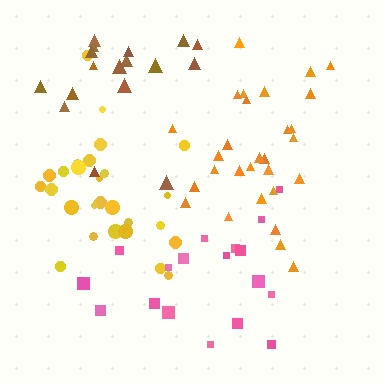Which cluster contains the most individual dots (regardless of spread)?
Orange (29).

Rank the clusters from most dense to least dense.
orange, yellow, pink, brown.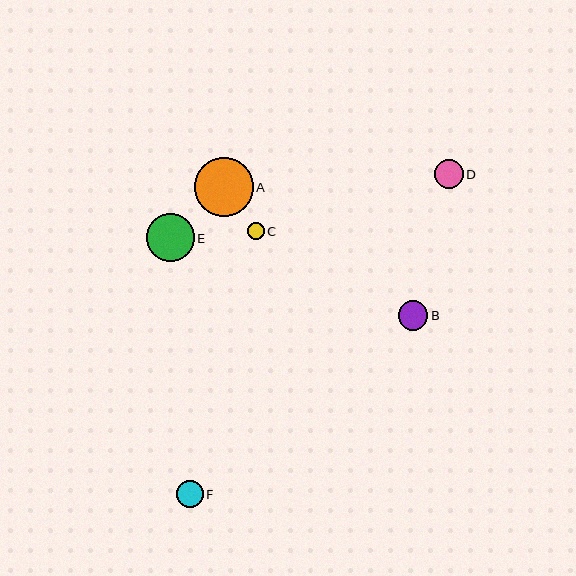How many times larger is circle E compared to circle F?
Circle E is approximately 1.8 times the size of circle F.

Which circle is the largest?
Circle A is the largest with a size of approximately 59 pixels.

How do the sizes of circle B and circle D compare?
Circle B and circle D are approximately the same size.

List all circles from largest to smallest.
From largest to smallest: A, E, B, D, F, C.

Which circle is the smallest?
Circle C is the smallest with a size of approximately 17 pixels.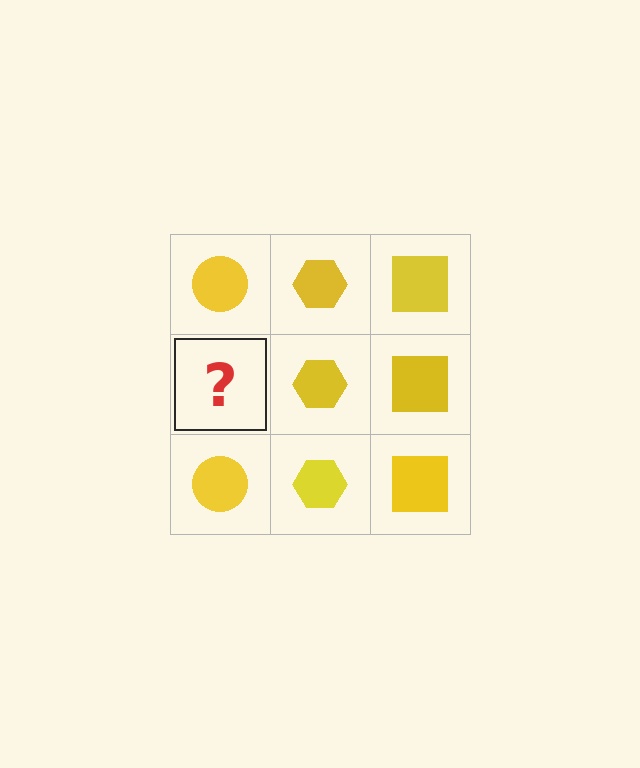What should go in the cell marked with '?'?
The missing cell should contain a yellow circle.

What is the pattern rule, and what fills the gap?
The rule is that each column has a consistent shape. The gap should be filled with a yellow circle.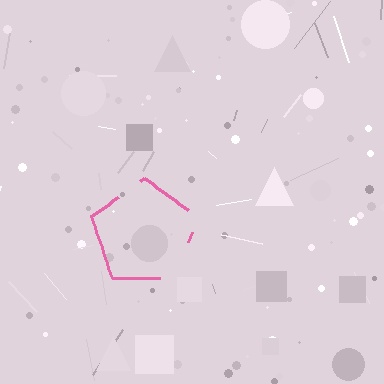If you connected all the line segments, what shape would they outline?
They would outline a pentagon.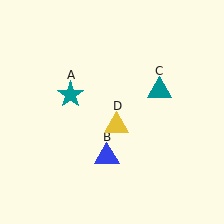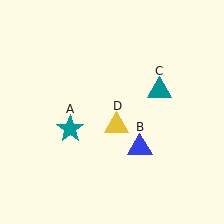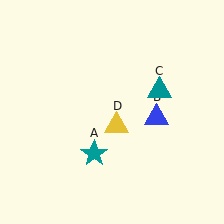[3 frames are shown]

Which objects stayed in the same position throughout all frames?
Teal triangle (object C) and yellow triangle (object D) remained stationary.